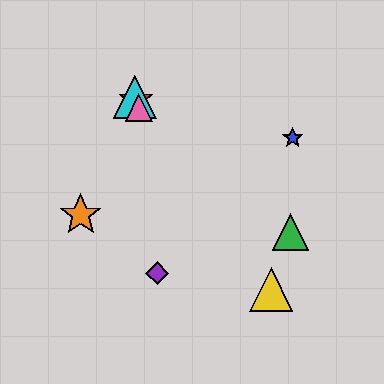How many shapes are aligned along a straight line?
3 shapes (the red star, the cyan triangle, the pink triangle) are aligned along a straight line.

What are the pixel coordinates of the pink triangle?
The pink triangle is at (139, 107).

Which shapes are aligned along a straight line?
The red star, the cyan triangle, the pink triangle are aligned along a straight line.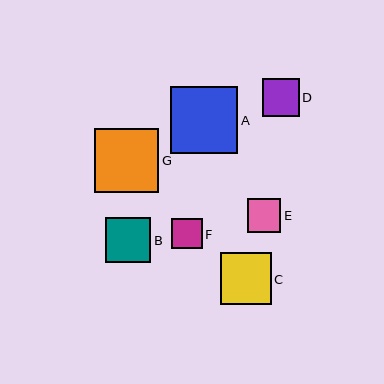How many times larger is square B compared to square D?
Square B is approximately 1.2 times the size of square D.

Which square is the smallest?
Square F is the smallest with a size of approximately 30 pixels.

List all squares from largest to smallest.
From largest to smallest: A, G, C, B, D, E, F.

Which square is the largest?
Square A is the largest with a size of approximately 67 pixels.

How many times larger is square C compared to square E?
Square C is approximately 1.5 times the size of square E.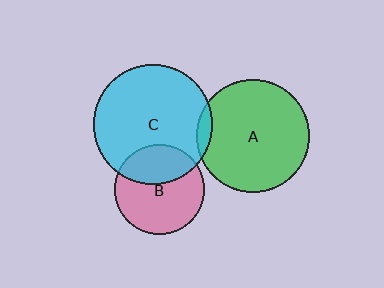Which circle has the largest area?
Circle C (cyan).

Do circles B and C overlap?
Yes.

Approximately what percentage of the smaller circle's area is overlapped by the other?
Approximately 35%.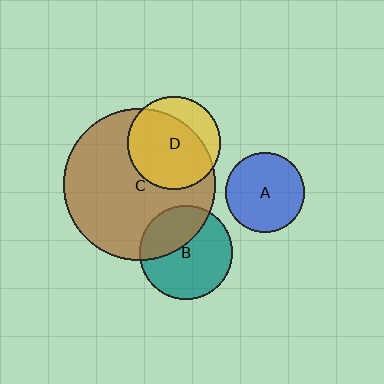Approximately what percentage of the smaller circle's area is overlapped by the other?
Approximately 75%.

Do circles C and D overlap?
Yes.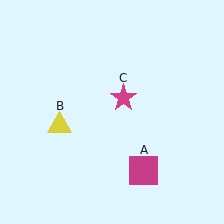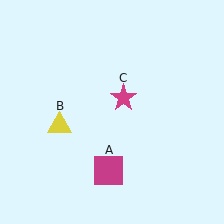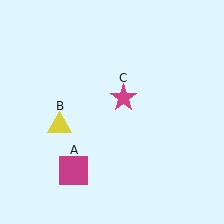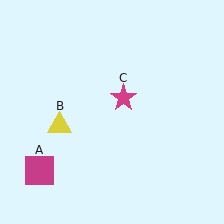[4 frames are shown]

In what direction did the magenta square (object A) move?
The magenta square (object A) moved left.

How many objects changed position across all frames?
1 object changed position: magenta square (object A).